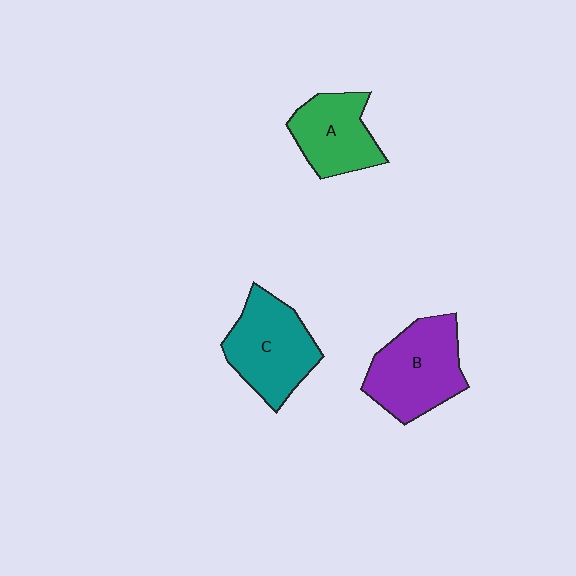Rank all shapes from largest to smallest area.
From largest to smallest: B (purple), C (teal), A (green).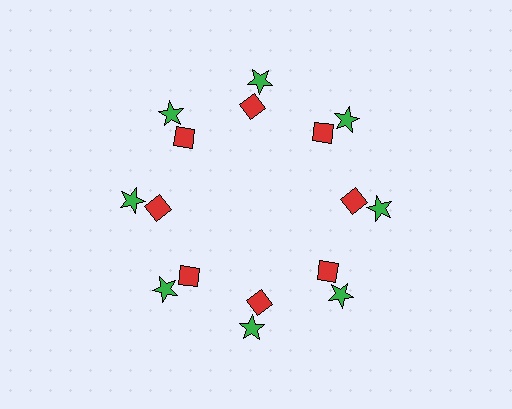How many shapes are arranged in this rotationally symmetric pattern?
There are 16 shapes, arranged in 8 groups of 2.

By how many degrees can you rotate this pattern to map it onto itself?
The pattern maps onto itself every 45 degrees of rotation.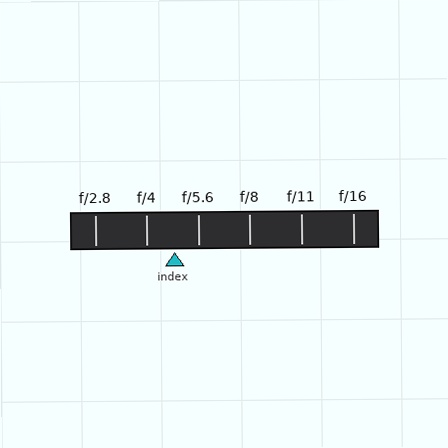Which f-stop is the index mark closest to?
The index mark is closest to f/5.6.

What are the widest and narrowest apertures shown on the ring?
The widest aperture shown is f/2.8 and the narrowest is f/16.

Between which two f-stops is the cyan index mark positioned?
The index mark is between f/4 and f/5.6.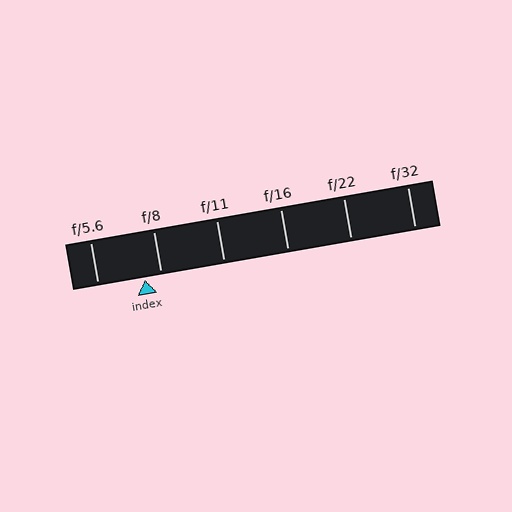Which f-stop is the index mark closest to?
The index mark is closest to f/8.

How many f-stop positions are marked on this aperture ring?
There are 6 f-stop positions marked.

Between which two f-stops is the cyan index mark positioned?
The index mark is between f/5.6 and f/8.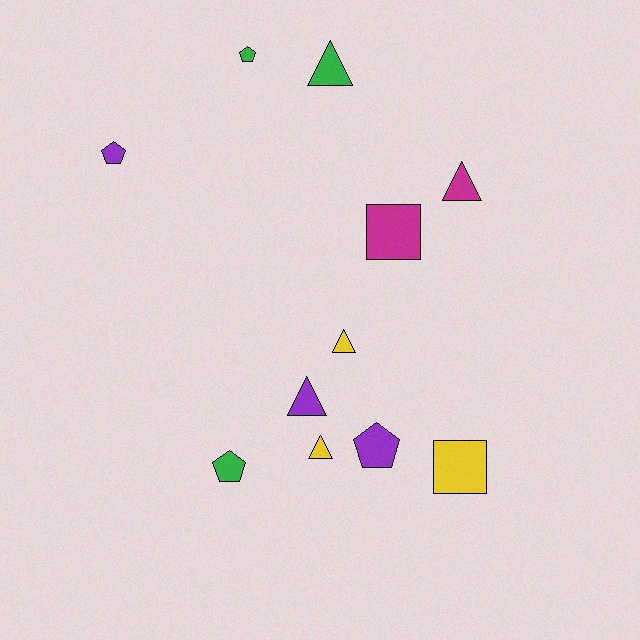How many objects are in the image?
There are 11 objects.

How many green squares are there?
There are no green squares.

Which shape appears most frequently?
Triangle, with 5 objects.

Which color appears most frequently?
Green, with 3 objects.